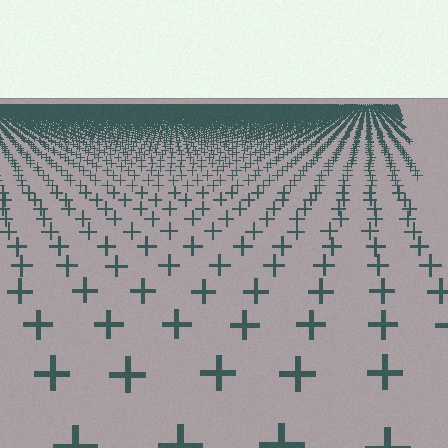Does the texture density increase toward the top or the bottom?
Density increases toward the top.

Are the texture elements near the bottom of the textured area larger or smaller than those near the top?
Larger. Near the bottom, elements are closer to the viewer and appear at a bigger on-screen size.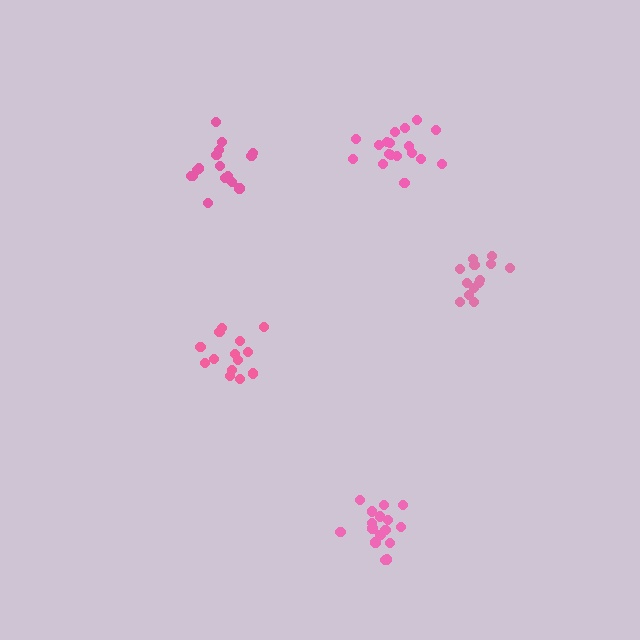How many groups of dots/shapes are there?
There are 5 groups.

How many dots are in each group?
Group 1: 13 dots, Group 2: 14 dots, Group 3: 17 dots, Group 4: 18 dots, Group 5: 16 dots (78 total).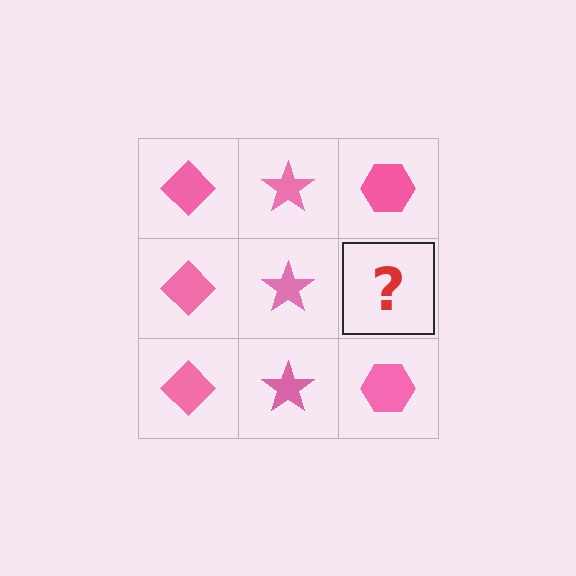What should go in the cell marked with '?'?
The missing cell should contain a pink hexagon.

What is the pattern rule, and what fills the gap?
The rule is that each column has a consistent shape. The gap should be filled with a pink hexagon.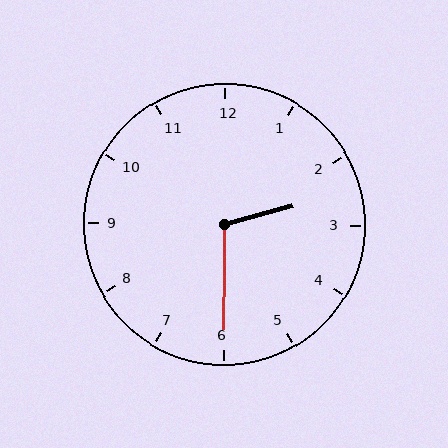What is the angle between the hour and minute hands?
Approximately 105 degrees.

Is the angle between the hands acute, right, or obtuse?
It is obtuse.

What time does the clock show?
2:30.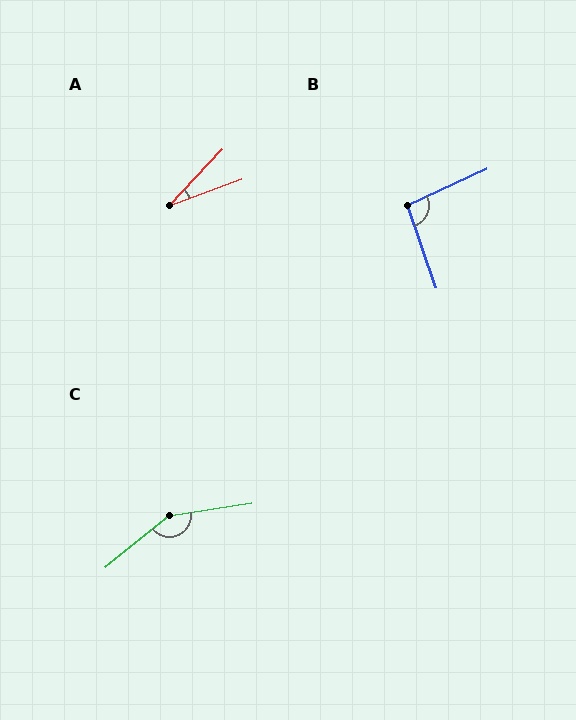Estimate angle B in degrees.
Approximately 95 degrees.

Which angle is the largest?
C, at approximately 150 degrees.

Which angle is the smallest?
A, at approximately 26 degrees.